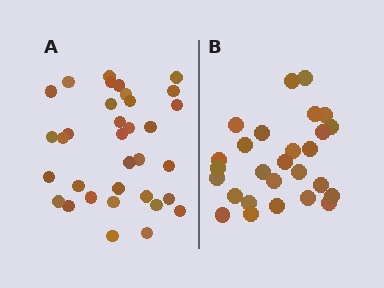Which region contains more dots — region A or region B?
Region A (the left region) has more dots.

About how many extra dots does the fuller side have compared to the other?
Region A has roughly 8 or so more dots than region B.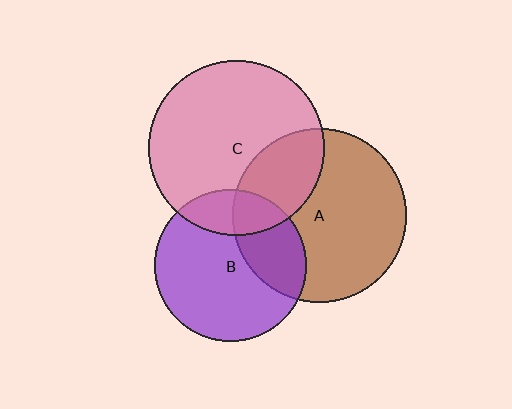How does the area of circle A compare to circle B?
Approximately 1.3 times.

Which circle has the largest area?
Circle C (pink).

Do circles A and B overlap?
Yes.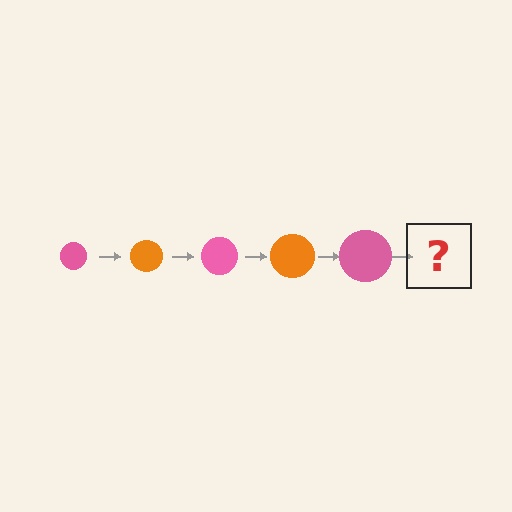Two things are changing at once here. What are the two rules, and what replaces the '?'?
The two rules are that the circle grows larger each step and the color cycles through pink and orange. The '?' should be an orange circle, larger than the previous one.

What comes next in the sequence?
The next element should be an orange circle, larger than the previous one.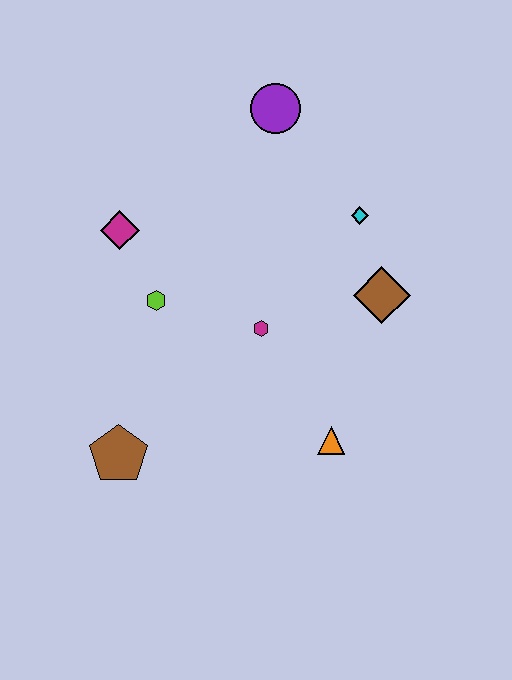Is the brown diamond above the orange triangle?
Yes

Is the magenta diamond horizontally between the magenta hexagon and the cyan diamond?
No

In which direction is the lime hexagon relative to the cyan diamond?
The lime hexagon is to the left of the cyan diamond.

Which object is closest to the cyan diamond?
The brown diamond is closest to the cyan diamond.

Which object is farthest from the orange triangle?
The purple circle is farthest from the orange triangle.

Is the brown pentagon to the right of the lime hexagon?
No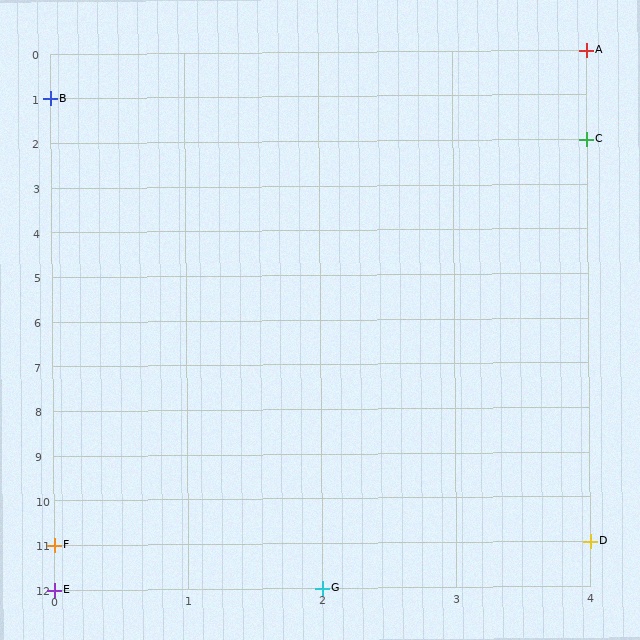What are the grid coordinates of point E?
Point E is at grid coordinates (0, 12).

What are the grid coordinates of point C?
Point C is at grid coordinates (4, 2).